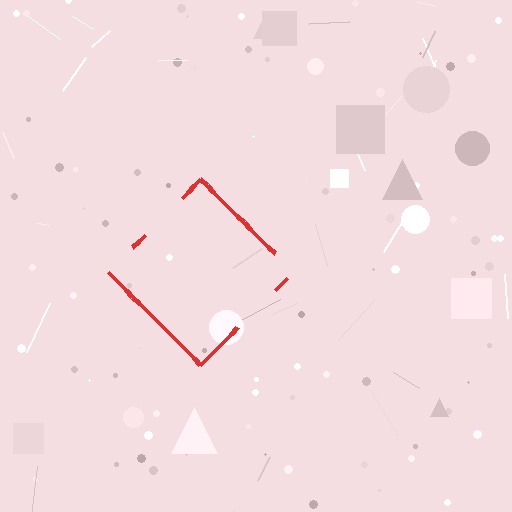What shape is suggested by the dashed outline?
The dashed outline suggests a diamond.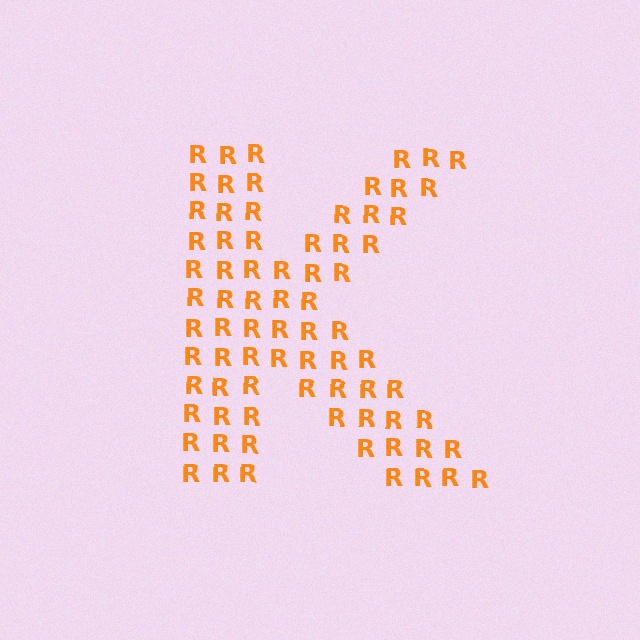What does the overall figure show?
The overall figure shows the letter K.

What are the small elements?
The small elements are letter R's.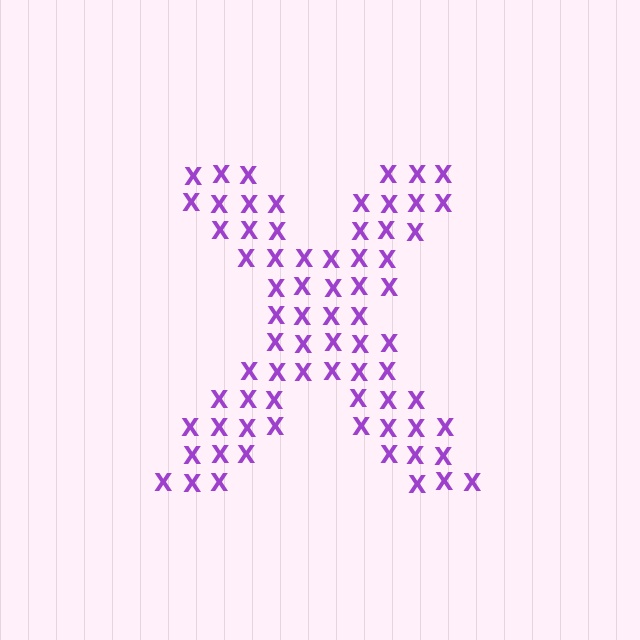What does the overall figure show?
The overall figure shows the letter X.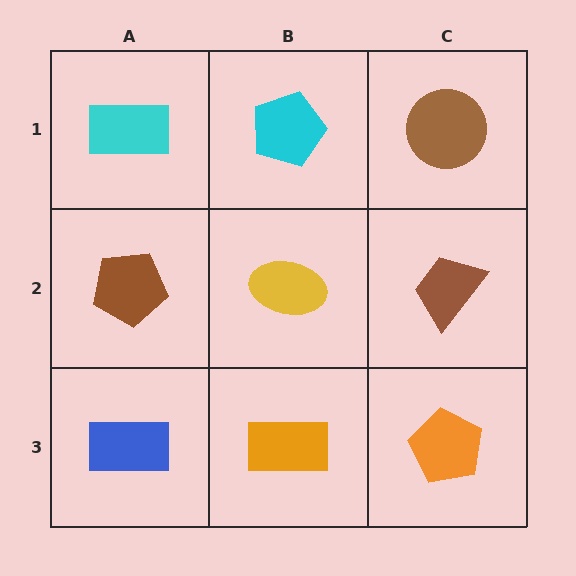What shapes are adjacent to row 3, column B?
A yellow ellipse (row 2, column B), a blue rectangle (row 3, column A), an orange pentagon (row 3, column C).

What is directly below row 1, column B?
A yellow ellipse.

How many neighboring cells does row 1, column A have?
2.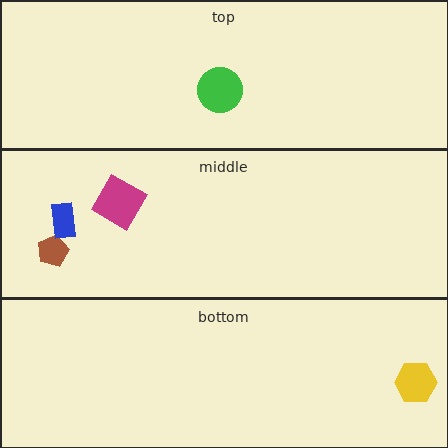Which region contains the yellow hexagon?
The bottom region.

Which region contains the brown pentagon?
The middle region.